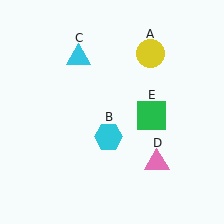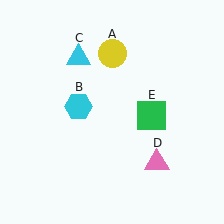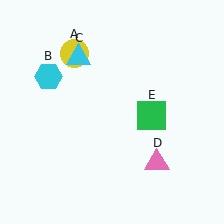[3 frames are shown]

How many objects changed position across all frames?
2 objects changed position: yellow circle (object A), cyan hexagon (object B).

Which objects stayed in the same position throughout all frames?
Cyan triangle (object C) and pink triangle (object D) and green square (object E) remained stationary.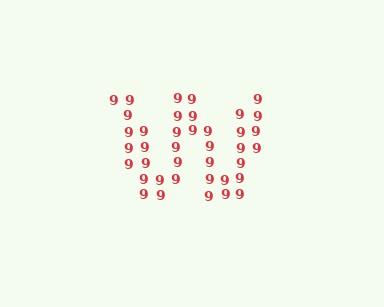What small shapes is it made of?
It is made of small digit 9's.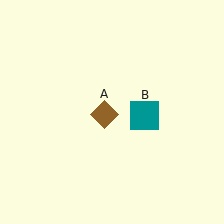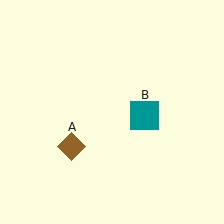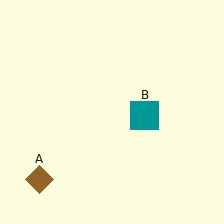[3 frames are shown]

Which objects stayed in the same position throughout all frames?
Teal square (object B) remained stationary.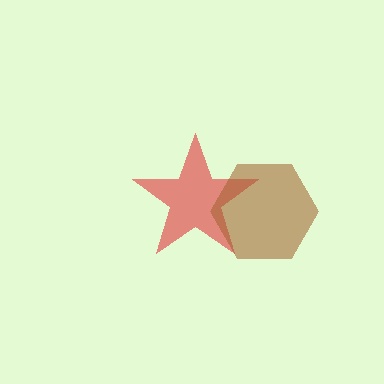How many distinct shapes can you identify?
There are 2 distinct shapes: a red star, a brown hexagon.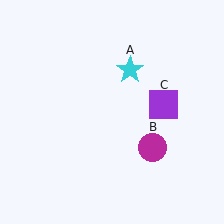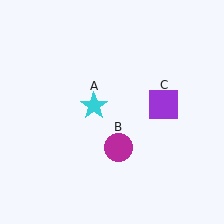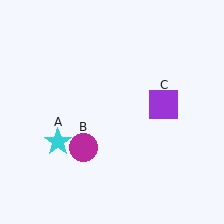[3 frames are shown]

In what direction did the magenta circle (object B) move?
The magenta circle (object B) moved left.